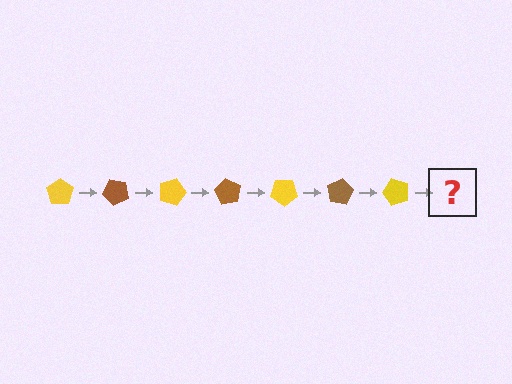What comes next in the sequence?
The next element should be a brown pentagon, rotated 315 degrees from the start.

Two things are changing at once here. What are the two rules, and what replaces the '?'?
The two rules are that it rotates 45 degrees each step and the color cycles through yellow and brown. The '?' should be a brown pentagon, rotated 315 degrees from the start.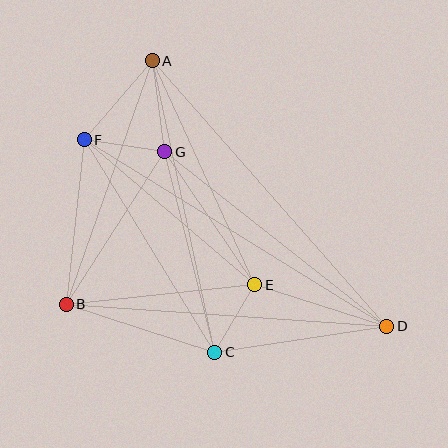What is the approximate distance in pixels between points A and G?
The distance between A and G is approximately 92 pixels.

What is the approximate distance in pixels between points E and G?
The distance between E and G is approximately 161 pixels.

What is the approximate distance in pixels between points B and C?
The distance between B and C is approximately 156 pixels.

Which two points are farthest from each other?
Points D and F are farthest from each other.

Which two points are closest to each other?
Points C and E are closest to each other.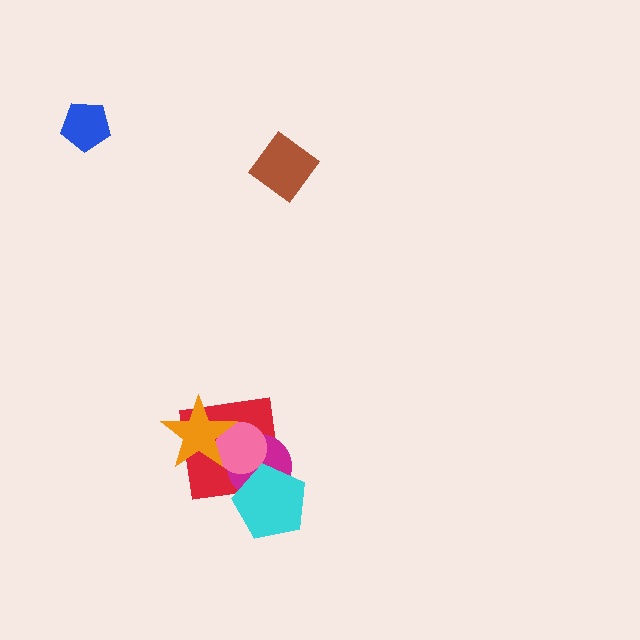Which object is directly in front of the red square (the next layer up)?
The magenta circle is directly in front of the red square.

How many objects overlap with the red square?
4 objects overlap with the red square.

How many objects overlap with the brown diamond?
0 objects overlap with the brown diamond.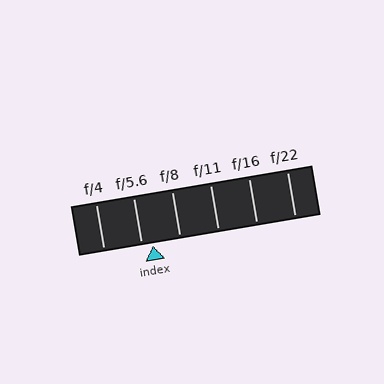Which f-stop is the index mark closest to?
The index mark is closest to f/5.6.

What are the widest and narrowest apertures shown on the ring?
The widest aperture shown is f/4 and the narrowest is f/22.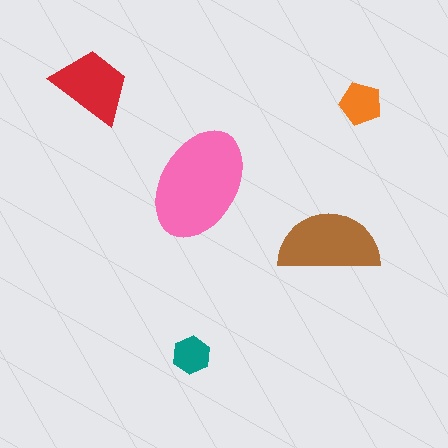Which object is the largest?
The pink ellipse.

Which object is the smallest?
The teal hexagon.